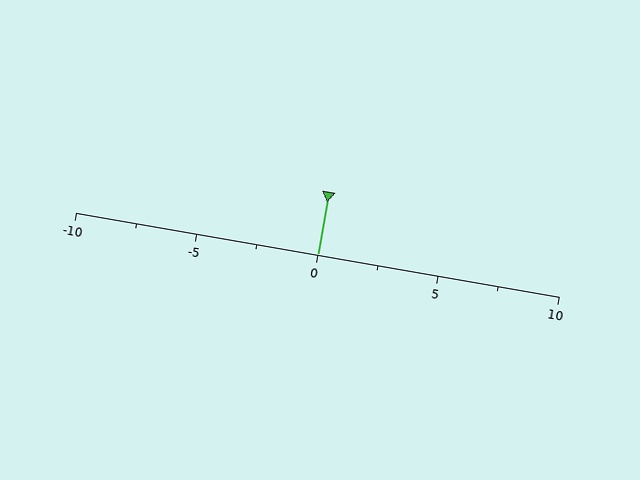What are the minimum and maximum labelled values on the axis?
The axis runs from -10 to 10.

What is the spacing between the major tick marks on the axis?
The major ticks are spaced 5 apart.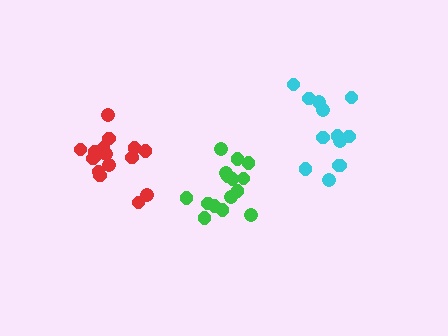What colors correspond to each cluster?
The clusters are colored: red, cyan, green.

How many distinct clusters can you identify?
There are 3 distinct clusters.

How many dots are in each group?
Group 1: 16 dots, Group 2: 13 dots, Group 3: 15 dots (44 total).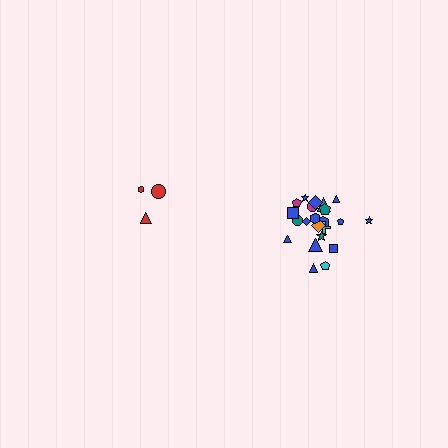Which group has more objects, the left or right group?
The right group.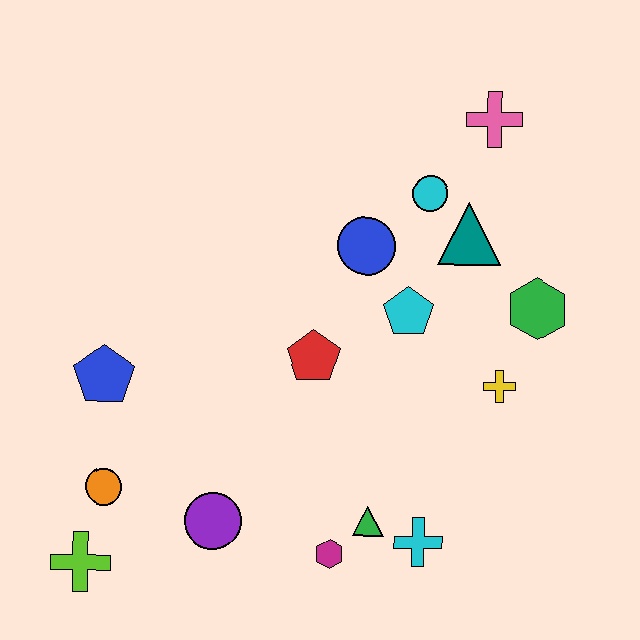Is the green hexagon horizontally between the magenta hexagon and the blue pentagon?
No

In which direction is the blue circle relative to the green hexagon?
The blue circle is to the left of the green hexagon.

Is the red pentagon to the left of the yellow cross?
Yes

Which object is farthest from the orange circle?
The pink cross is farthest from the orange circle.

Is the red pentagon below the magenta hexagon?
No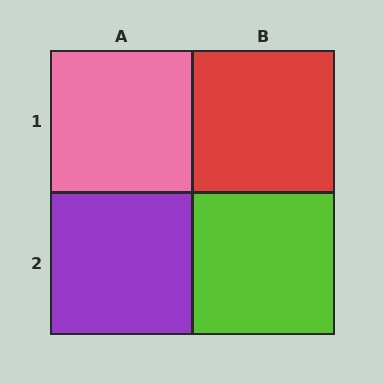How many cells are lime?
1 cell is lime.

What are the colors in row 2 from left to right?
Purple, lime.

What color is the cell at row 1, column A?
Pink.